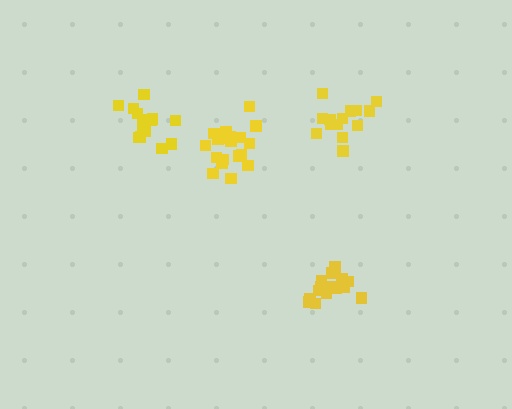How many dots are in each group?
Group 1: 19 dots, Group 2: 16 dots, Group 3: 17 dots, Group 4: 14 dots (66 total).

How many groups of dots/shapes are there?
There are 4 groups.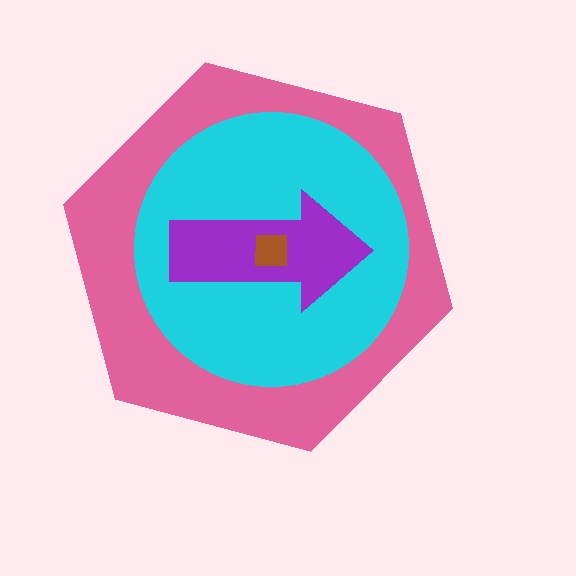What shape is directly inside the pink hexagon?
The cyan circle.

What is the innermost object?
The brown square.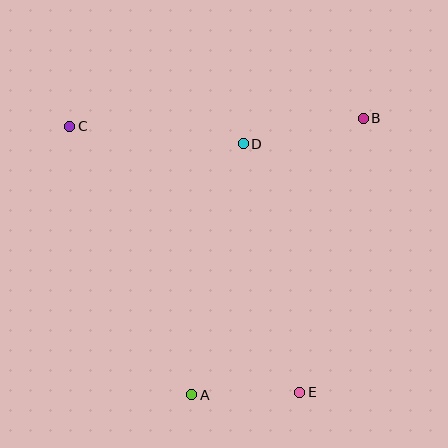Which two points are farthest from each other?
Points C and E are farthest from each other.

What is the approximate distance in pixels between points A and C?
The distance between A and C is approximately 295 pixels.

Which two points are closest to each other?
Points A and E are closest to each other.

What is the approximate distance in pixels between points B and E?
The distance between B and E is approximately 281 pixels.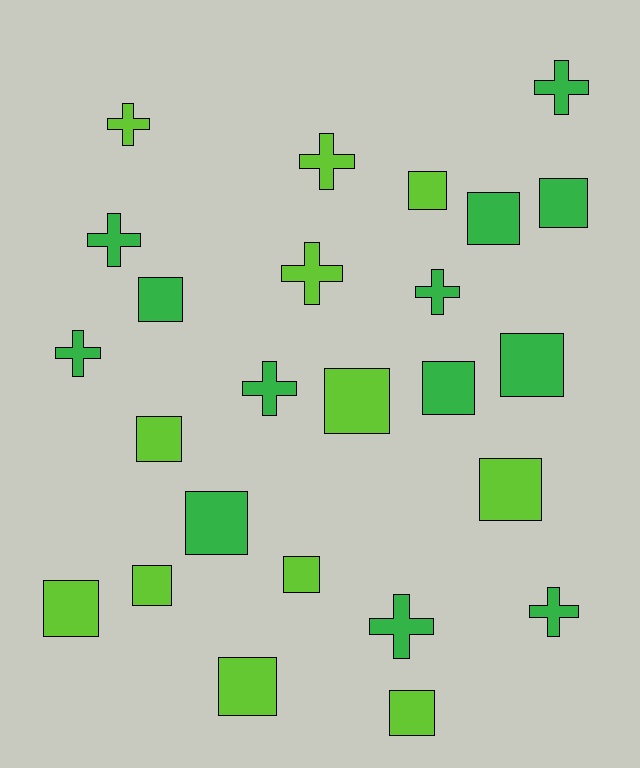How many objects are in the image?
There are 25 objects.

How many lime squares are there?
There are 9 lime squares.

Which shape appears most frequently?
Square, with 15 objects.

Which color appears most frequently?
Green, with 13 objects.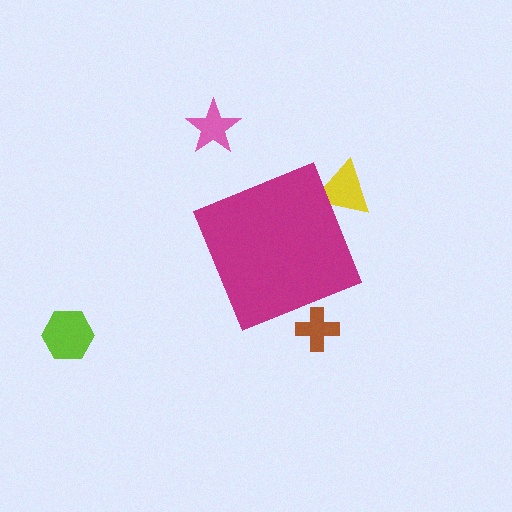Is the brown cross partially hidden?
Yes, the brown cross is partially hidden behind the magenta diamond.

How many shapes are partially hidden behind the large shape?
2 shapes are partially hidden.